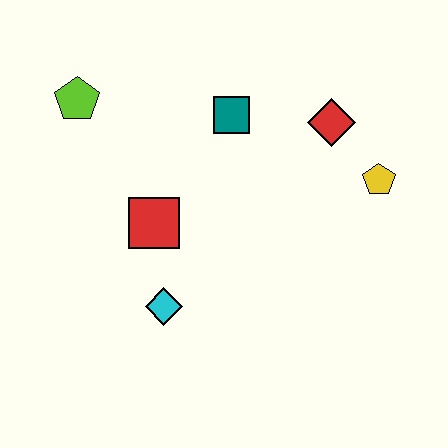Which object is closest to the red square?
The cyan diamond is closest to the red square.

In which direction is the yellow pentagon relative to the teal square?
The yellow pentagon is to the right of the teal square.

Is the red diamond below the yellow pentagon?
No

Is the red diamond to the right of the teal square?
Yes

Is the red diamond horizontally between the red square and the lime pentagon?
No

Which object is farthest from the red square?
The yellow pentagon is farthest from the red square.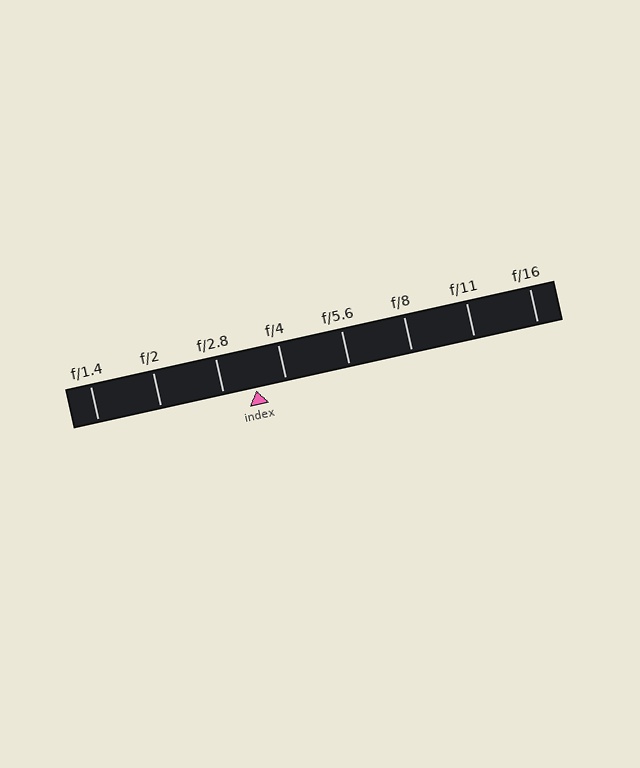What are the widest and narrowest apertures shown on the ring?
The widest aperture shown is f/1.4 and the narrowest is f/16.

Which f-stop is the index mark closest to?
The index mark is closest to f/4.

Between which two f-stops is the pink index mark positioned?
The index mark is between f/2.8 and f/4.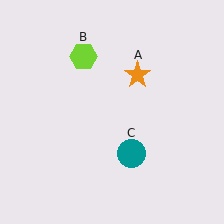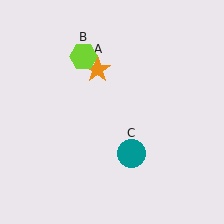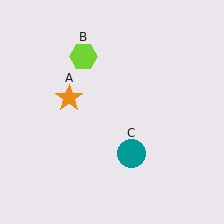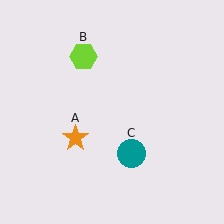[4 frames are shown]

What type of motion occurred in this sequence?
The orange star (object A) rotated counterclockwise around the center of the scene.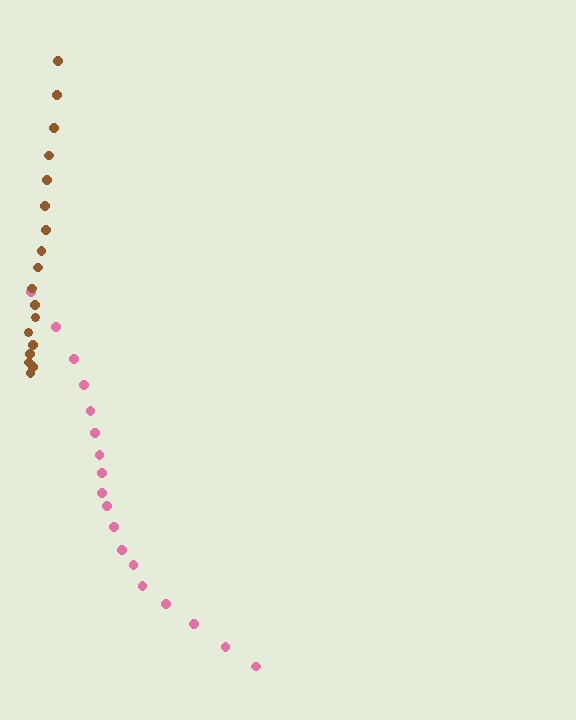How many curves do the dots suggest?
There are 2 distinct paths.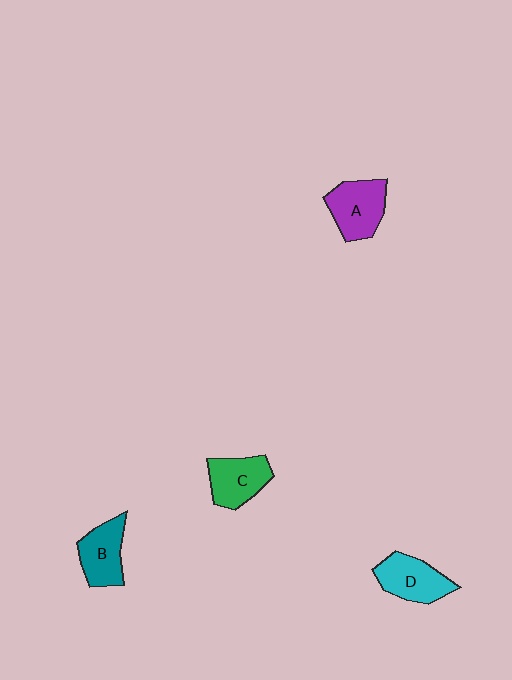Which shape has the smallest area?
Shape B (teal).